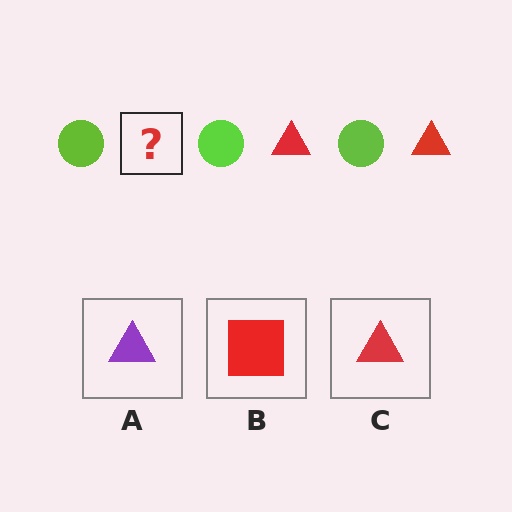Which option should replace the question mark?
Option C.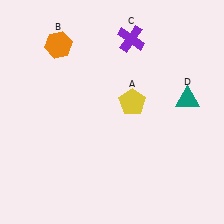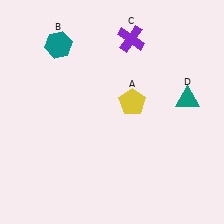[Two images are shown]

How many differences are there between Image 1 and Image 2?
There is 1 difference between the two images.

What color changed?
The hexagon (B) changed from orange in Image 1 to teal in Image 2.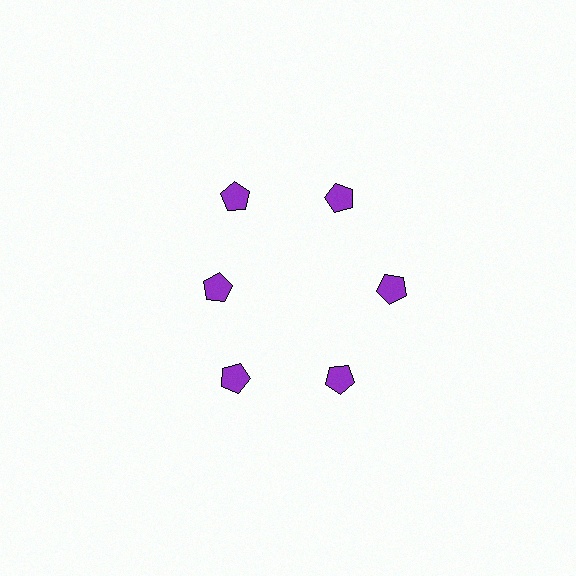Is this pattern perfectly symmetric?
No. The 6 purple pentagons are arranged in a ring, but one element near the 9 o'clock position is pulled inward toward the center, breaking the 6-fold rotational symmetry.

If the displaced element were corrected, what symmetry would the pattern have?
It would have 6-fold rotational symmetry — the pattern would map onto itself every 60 degrees.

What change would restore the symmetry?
The symmetry would be restored by moving it outward, back onto the ring so that all 6 pentagons sit at equal angles and equal distance from the center.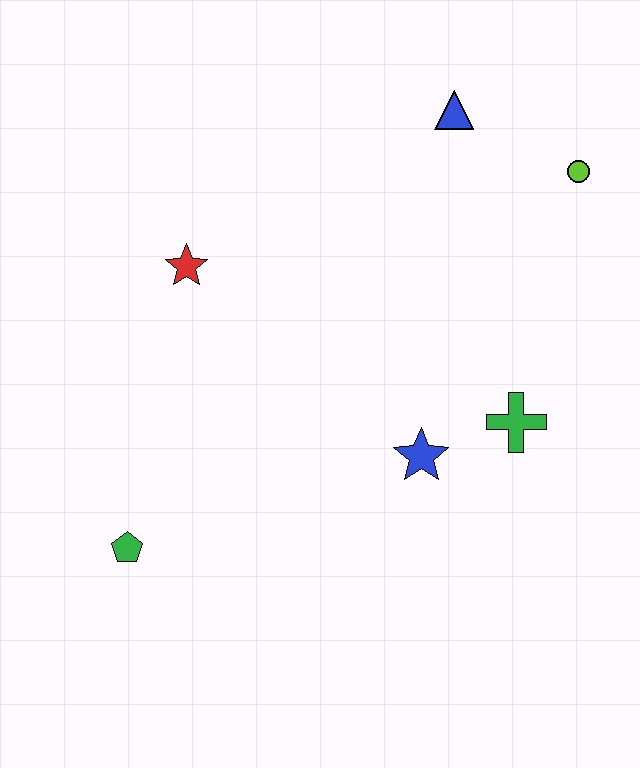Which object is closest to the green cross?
The blue star is closest to the green cross.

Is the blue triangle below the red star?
No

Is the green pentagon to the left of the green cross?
Yes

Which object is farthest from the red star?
The lime circle is farthest from the red star.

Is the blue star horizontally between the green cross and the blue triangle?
No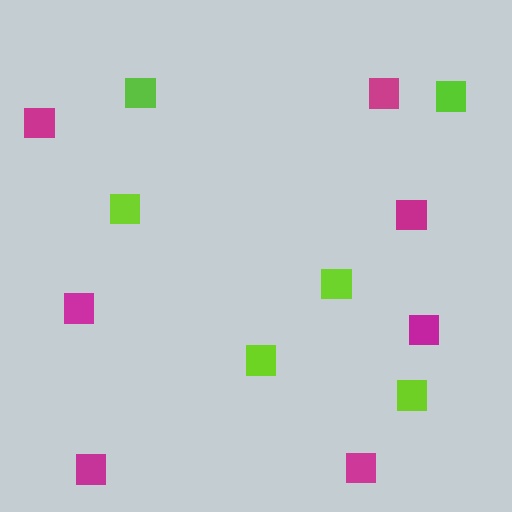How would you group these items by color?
There are 2 groups: one group of magenta squares (7) and one group of lime squares (6).